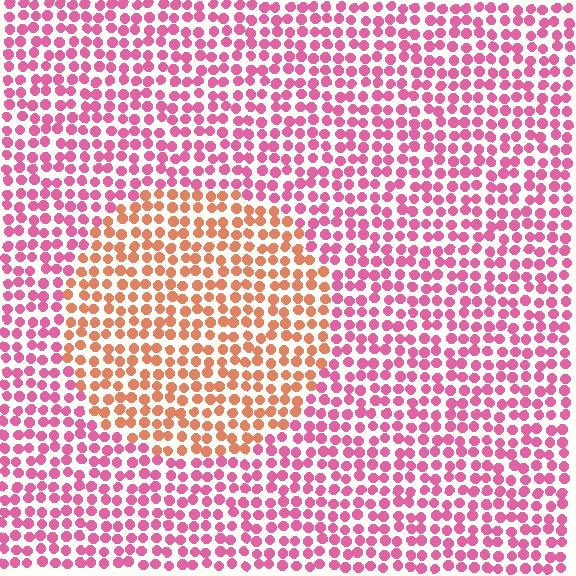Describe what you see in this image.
The image is filled with small pink elements in a uniform arrangement. A circle-shaped region is visible where the elements are tinted to a slightly different hue, forming a subtle color boundary.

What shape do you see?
I see a circle.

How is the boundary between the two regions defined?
The boundary is defined purely by a slight shift in hue (about 45 degrees). Spacing, size, and orientation are identical on both sides.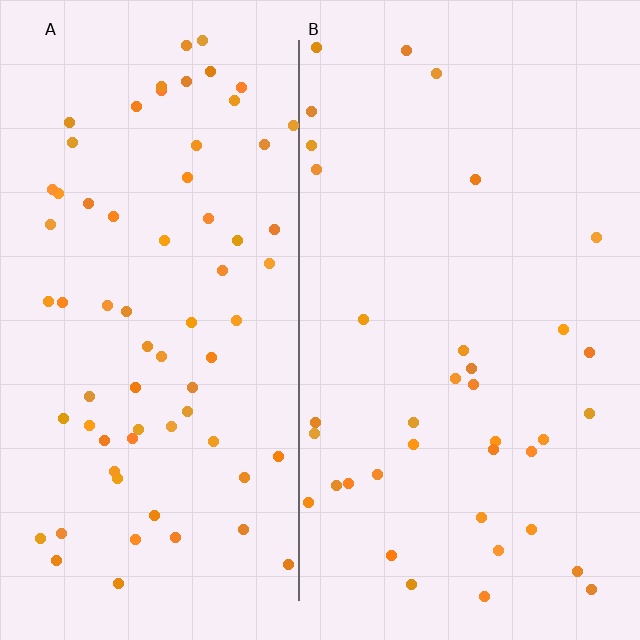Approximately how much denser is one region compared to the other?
Approximately 1.9× — region A over region B.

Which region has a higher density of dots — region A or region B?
A (the left).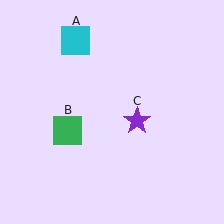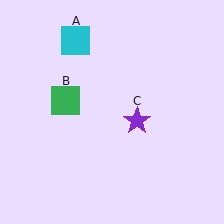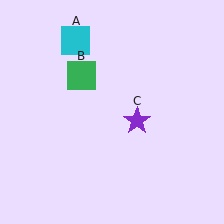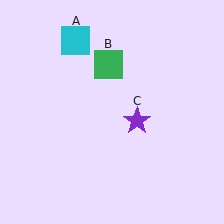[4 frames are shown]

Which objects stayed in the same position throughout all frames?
Cyan square (object A) and purple star (object C) remained stationary.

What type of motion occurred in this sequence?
The green square (object B) rotated clockwise around the center of the scene.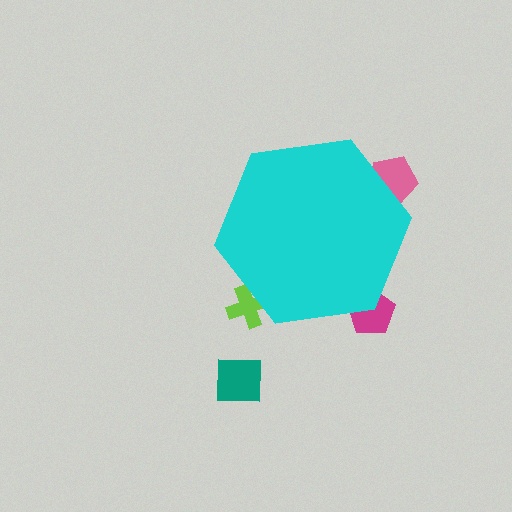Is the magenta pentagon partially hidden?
Yes, the magenta pentagon is partially hidden behind the cyan hexagon.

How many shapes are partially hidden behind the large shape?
3 shapes are partially hidden.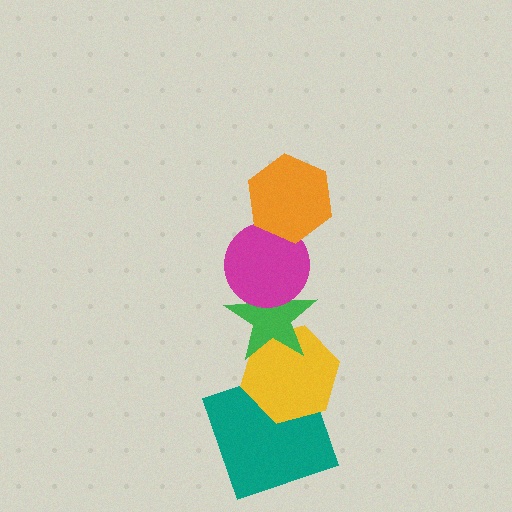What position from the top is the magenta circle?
The magenta circle is 2nd from the top.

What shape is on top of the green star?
The magenta circle is on top of the green star.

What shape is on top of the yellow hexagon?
The green star is on top of the yellow hexagon.